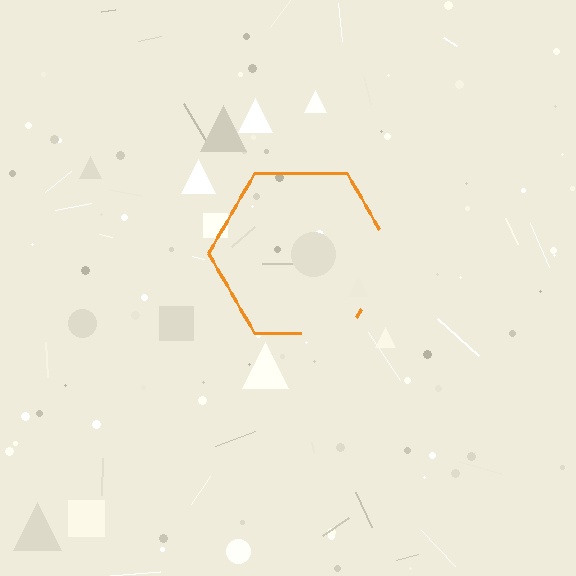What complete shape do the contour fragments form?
The contour fragments form a hexagon.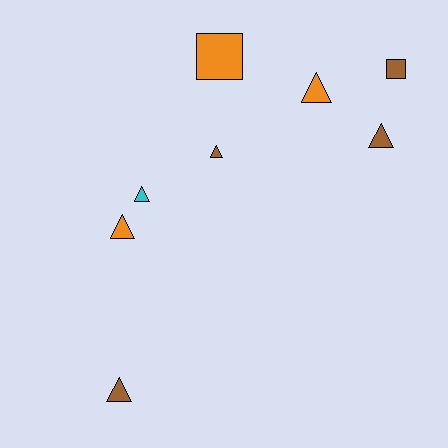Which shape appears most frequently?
Triangle, with 6 objects.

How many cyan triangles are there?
There is 1 cyan triangle.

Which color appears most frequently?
Brown, with 4 objects.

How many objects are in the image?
There are 8 objects.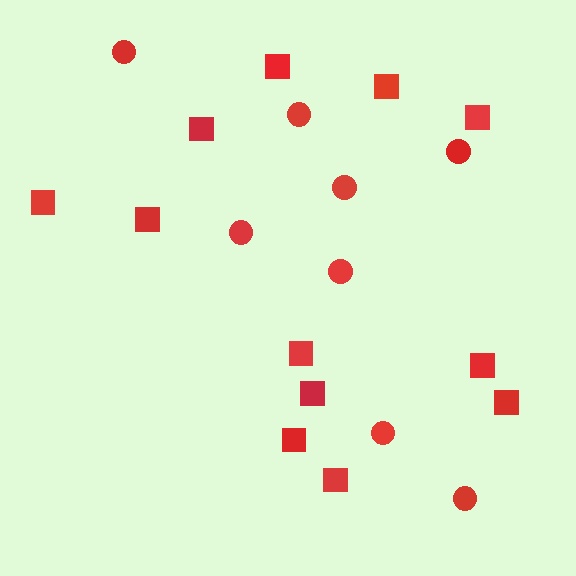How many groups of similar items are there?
There are 2 groups: one group of circles (8) and one group of squares (12).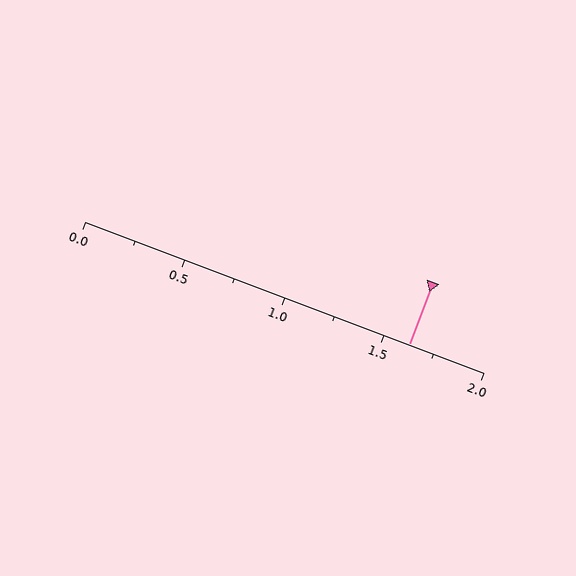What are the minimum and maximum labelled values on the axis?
The axis runs from 0.0 to 2.0.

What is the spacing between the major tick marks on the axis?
The major ticks are spaced 0.5 apart.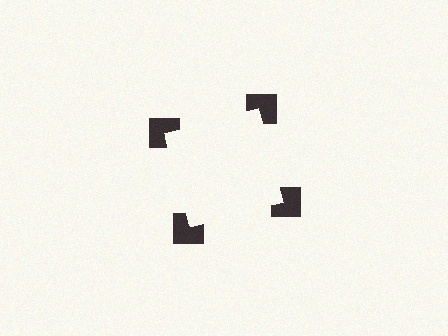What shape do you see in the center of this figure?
An illusory square — its edges are inferred from the aligned wedge cuts in the notched squares, not physically drawn.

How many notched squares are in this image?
There are 4 — one at each vertex of the illusory square.